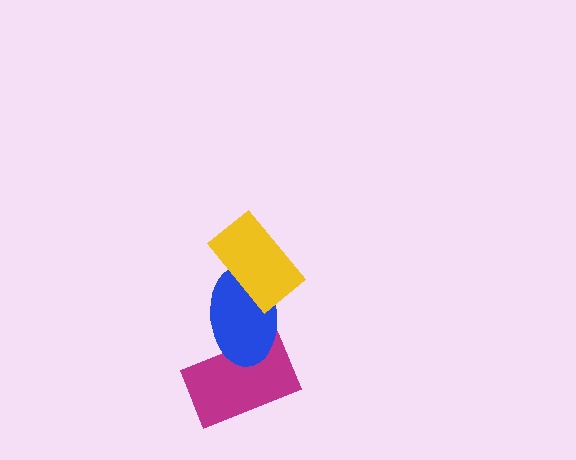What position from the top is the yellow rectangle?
The yellow rectangle is 1st from the top.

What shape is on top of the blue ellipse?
The yellow rectangle is on top of the blue ellipse.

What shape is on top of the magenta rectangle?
The blue ellipse is on top of the magenta rectangle.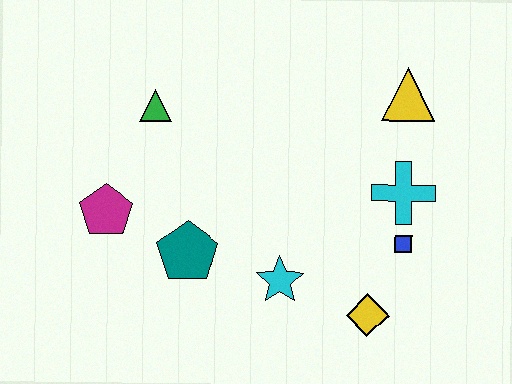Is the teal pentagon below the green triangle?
Yes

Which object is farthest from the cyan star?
The yellow triangle is farthest from the cyan star.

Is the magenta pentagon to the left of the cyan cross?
Yes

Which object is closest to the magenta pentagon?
The teal pentagon is closest to the magenta pentagon.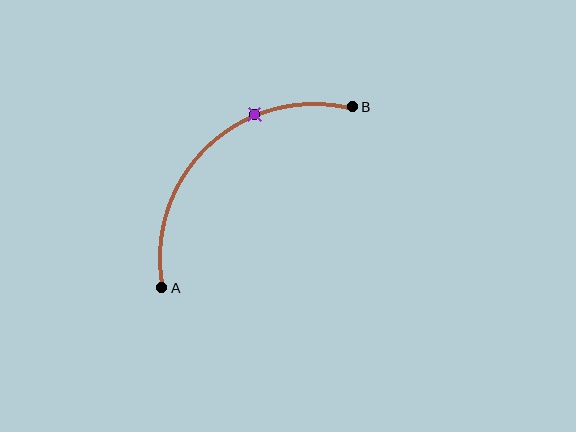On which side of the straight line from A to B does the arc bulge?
The arc bulges above and to the left of the straight line connecting A and B.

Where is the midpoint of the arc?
The arc midpoint is the point on the curve farthest from the straight line joining A and B. It sits above and to the left of that line.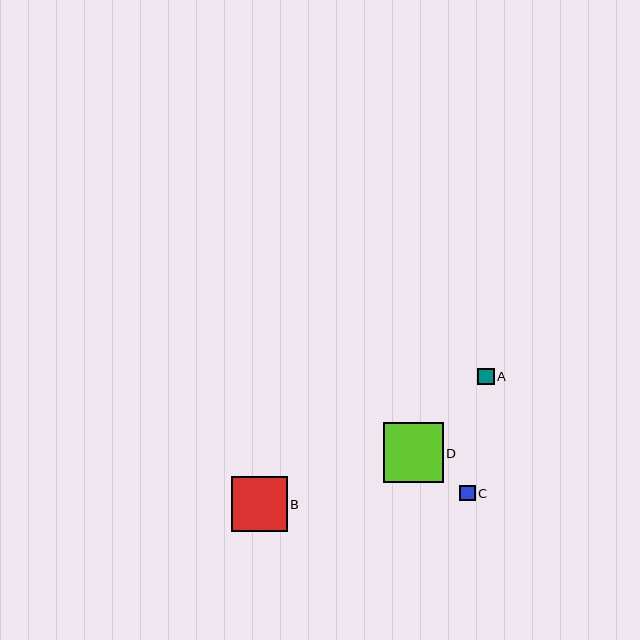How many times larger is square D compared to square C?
Square D is approximately 3.9 times the size of square C.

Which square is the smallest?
Square C is the smallest with a size of approximately 15 pixels.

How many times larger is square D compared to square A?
Square D is approximately 3.6 times the size of square A.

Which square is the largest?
Square D is the largest with a size of approximately 59 pixels.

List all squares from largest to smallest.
From largest to smallest: D, B, A, C.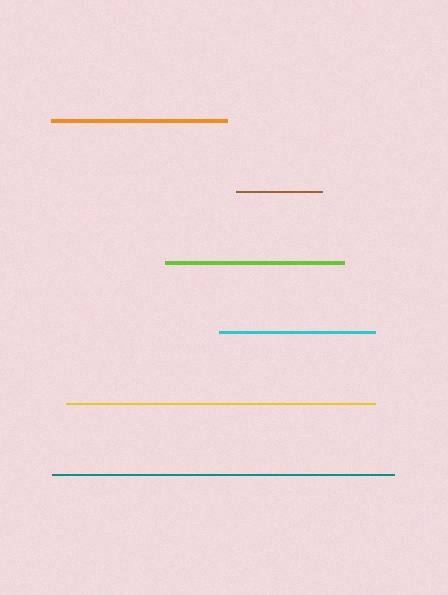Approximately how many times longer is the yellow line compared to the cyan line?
The yellow line is approximately 2.0 times the length of the cyan line.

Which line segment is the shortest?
The brown line is the shortest at approximately 87 pixels.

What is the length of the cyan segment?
The cyan segment is approximately 155 pixels long.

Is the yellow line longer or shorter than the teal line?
The teal line is longer than the yellow line.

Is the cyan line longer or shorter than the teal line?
The teal line is longer than the cyan line.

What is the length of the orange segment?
The orange segment is approximately 177 pixels long.